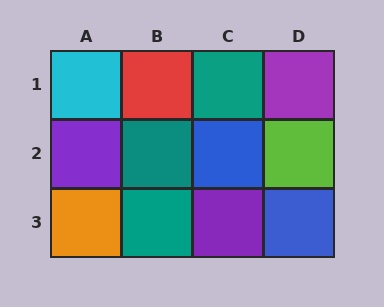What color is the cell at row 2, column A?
Purple.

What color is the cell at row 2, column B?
Teal.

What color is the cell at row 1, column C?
Teal.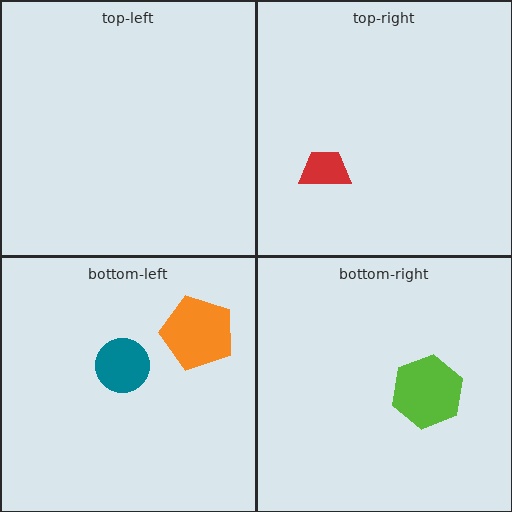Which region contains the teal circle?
The bottom-left region.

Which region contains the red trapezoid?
The top-right region.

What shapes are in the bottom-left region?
The teal circle, the orange pentagon.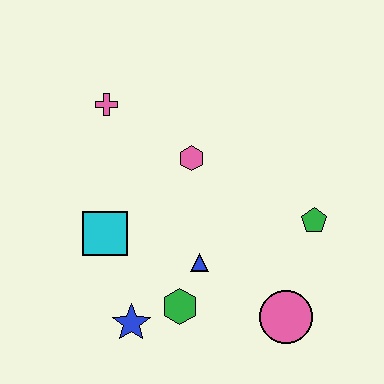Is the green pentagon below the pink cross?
Yes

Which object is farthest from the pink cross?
The pink circle is farthest from the pink cross.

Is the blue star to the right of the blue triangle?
No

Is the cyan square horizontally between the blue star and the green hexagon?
No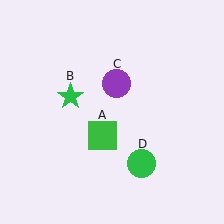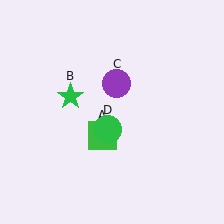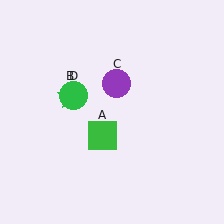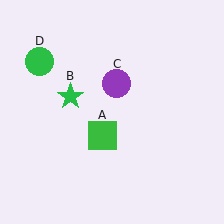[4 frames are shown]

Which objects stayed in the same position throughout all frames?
Green square (object A) and green star (object B) and purple circle (object C) remained stationary.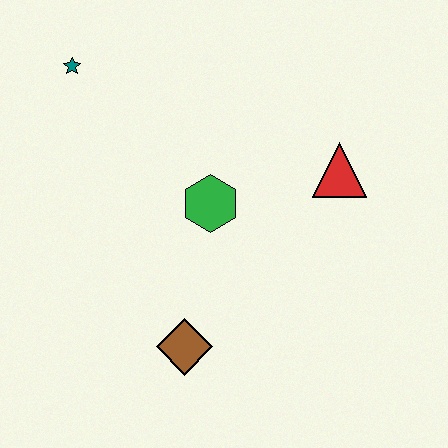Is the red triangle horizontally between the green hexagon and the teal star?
No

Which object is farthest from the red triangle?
The teal star is farthest from the red triangle.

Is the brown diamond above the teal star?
No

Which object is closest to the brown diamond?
The green hexagon is closest to the brown diamond.